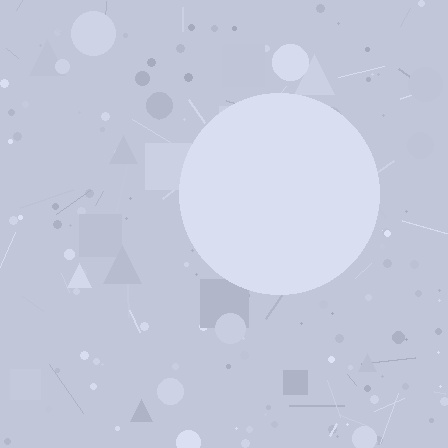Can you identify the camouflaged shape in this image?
The camouflaged shape is a circle.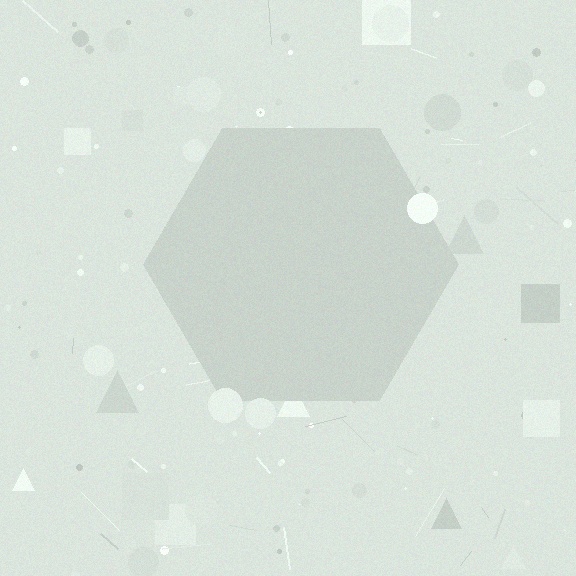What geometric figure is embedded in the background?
A hexagon is embedded in the background.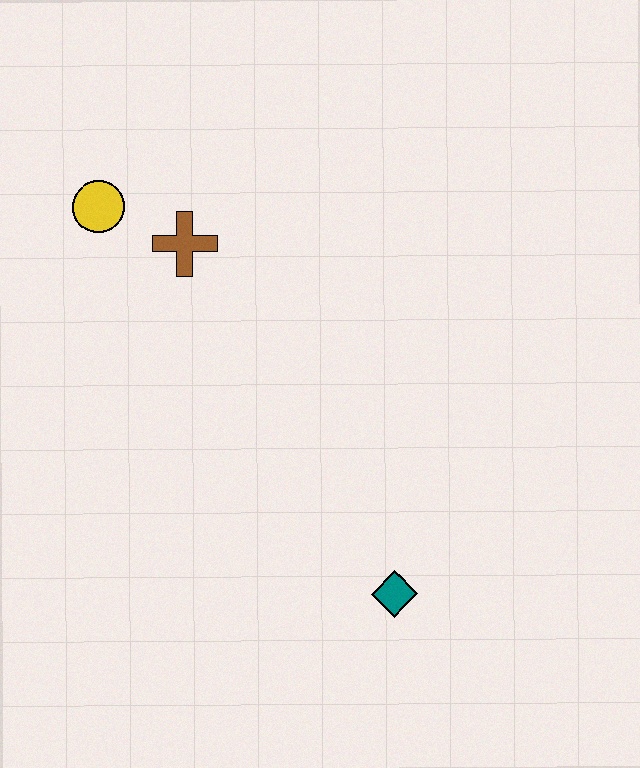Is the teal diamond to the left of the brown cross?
No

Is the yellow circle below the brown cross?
No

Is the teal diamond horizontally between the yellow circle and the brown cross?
No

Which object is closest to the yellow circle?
The brown cross is closest to the yellow circle.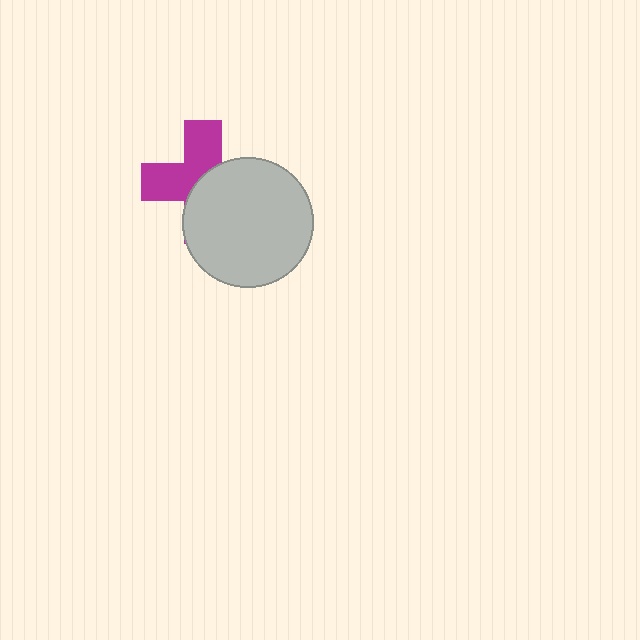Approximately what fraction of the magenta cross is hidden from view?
Roughly 52% of the magenta cross is hidden behind the light gray circle.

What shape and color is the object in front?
The object in front is a light gray circle.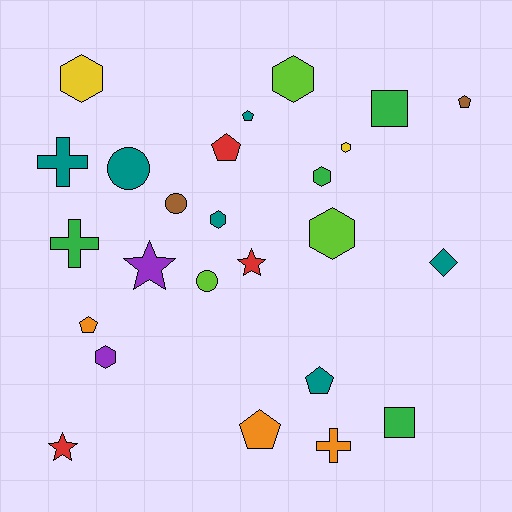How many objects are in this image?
There are 25 objects.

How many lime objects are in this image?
There are 3 lime objects.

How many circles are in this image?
There are 3 circles.